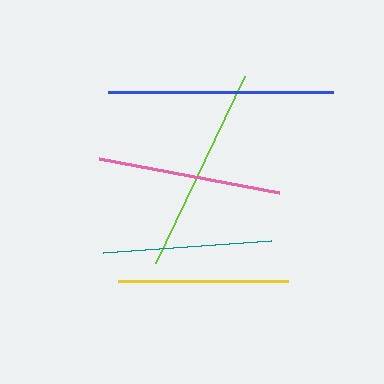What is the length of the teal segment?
The teal segment is approximately 168 pixels long.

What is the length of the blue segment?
The blue segment is approximately 226 pixels long.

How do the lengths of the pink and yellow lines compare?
The pink and yellow lines are approximately the same length.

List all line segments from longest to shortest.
From longest to shortest: blue, lime, pink, yellow, teal.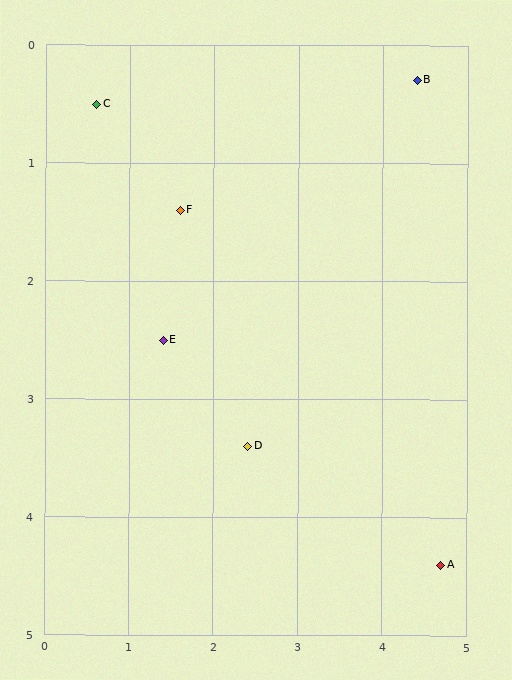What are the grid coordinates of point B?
Point B is at approximately (4.4, 0.3).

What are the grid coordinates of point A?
Point A is at approximately (4.7, 4.4).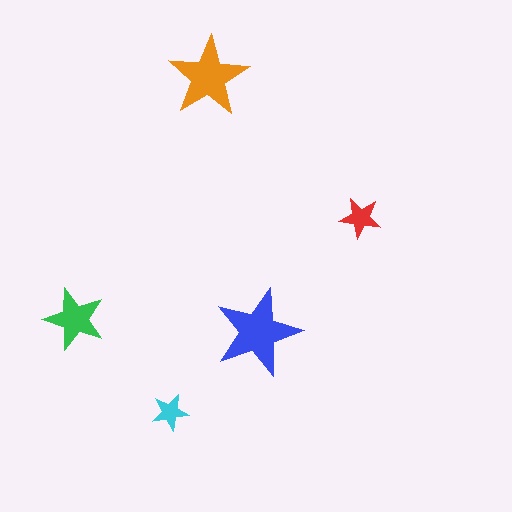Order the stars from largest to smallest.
the blue one, the orange one, the green one, the red one, the cyan one.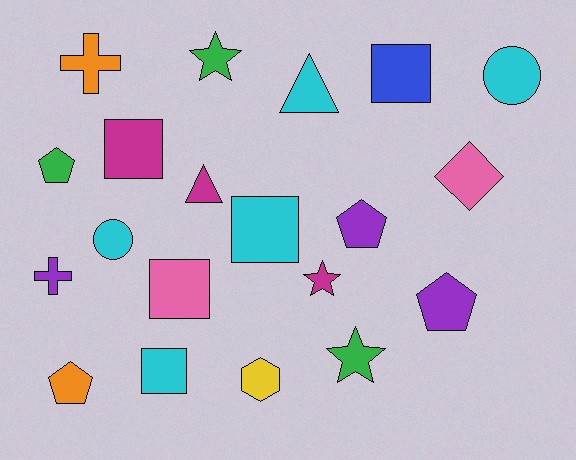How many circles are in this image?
There are 2 circles.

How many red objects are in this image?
There are no red objects.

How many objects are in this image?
There are 20 objects.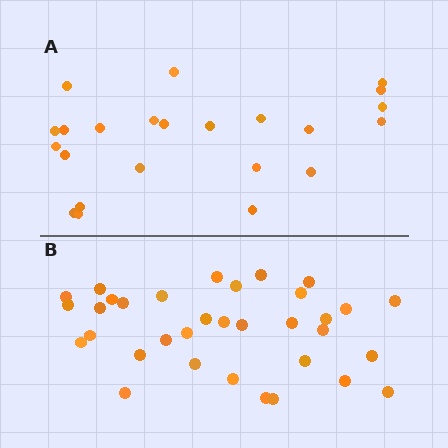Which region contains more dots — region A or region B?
Region B (the bottom region) has more dots.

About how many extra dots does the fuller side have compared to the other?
Region B has roughly 12 or so more dots than region A.